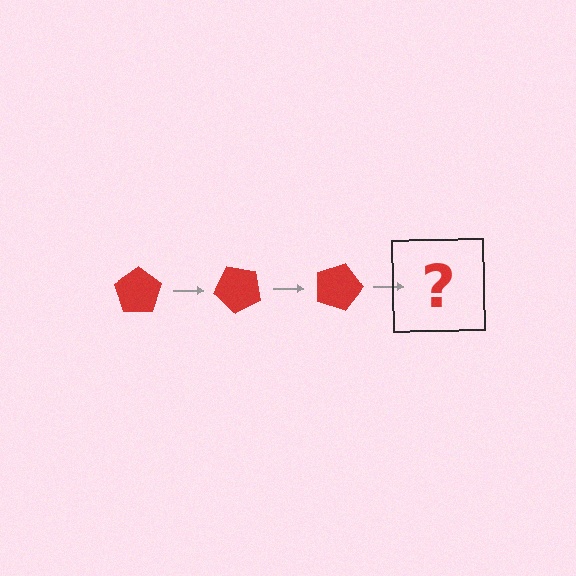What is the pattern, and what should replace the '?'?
The pattern is that the pentagon rotates 45 degrees each step. The '?' should be a red pentagon rotated 135 degrees.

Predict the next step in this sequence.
The next step is a red pentagon rotated 135 degrees.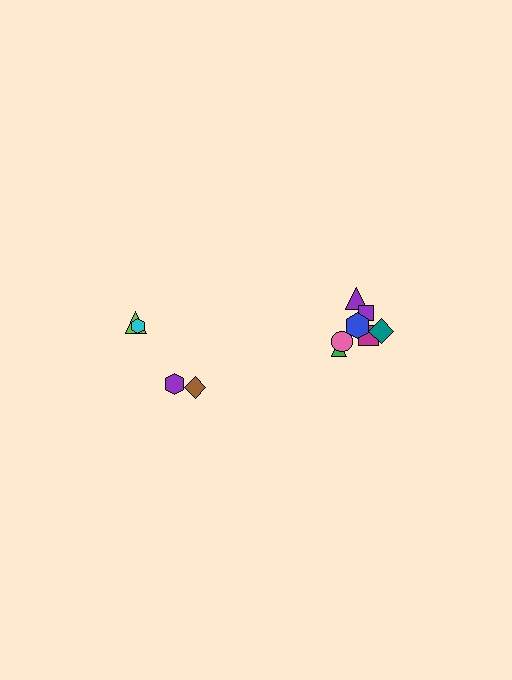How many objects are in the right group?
There are 7 objects.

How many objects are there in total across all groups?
There are 11 objects.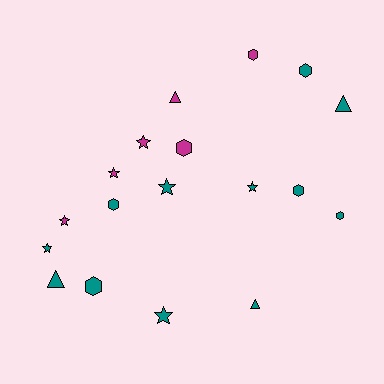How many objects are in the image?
There are 18 objects.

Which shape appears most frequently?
Star, with 7 objects.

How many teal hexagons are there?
There are 5 teal hexagons.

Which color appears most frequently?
Teal, with 12 objects.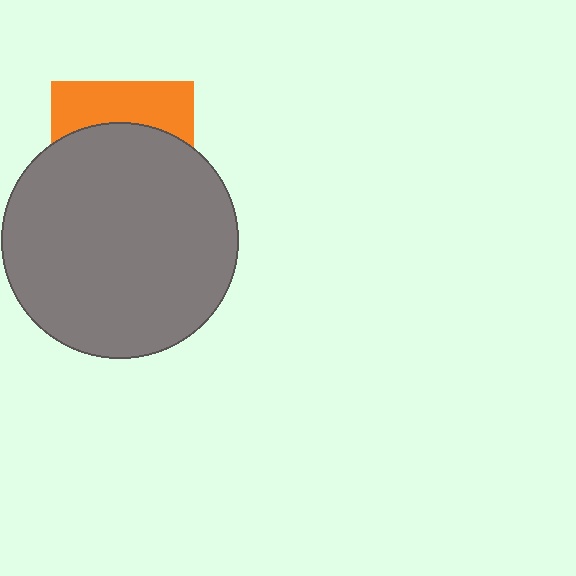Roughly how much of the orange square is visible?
A small part of it is visible (roughly 34%).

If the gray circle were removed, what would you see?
You would see the complete orange square.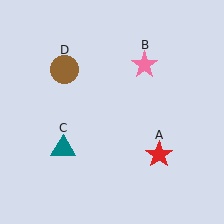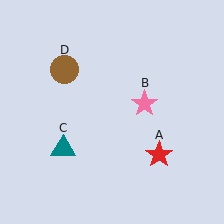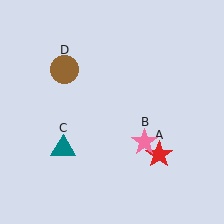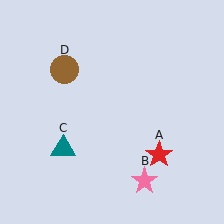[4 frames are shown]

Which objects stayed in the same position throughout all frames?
Red star (object A) and teal triangle (object C) and brown circle (object D) remained stationary.